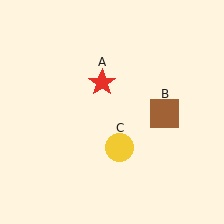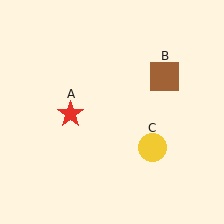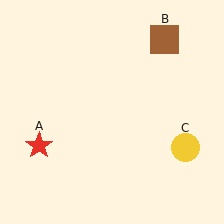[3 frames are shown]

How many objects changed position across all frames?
3 objects changed position: red star (object A), brown square (object B), yellow circle (object C).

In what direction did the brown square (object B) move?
The brown square (object B) moved up.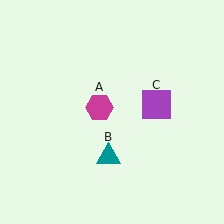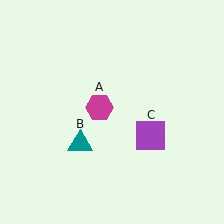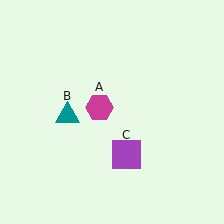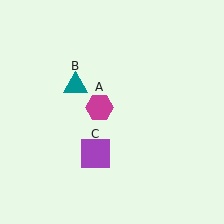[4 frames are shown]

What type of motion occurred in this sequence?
The teal triangle (object B), purple square (object C) rotated clockwise around the center of the scene.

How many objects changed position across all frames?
2 objects changed position: teal triangle (object B), purple square (object C).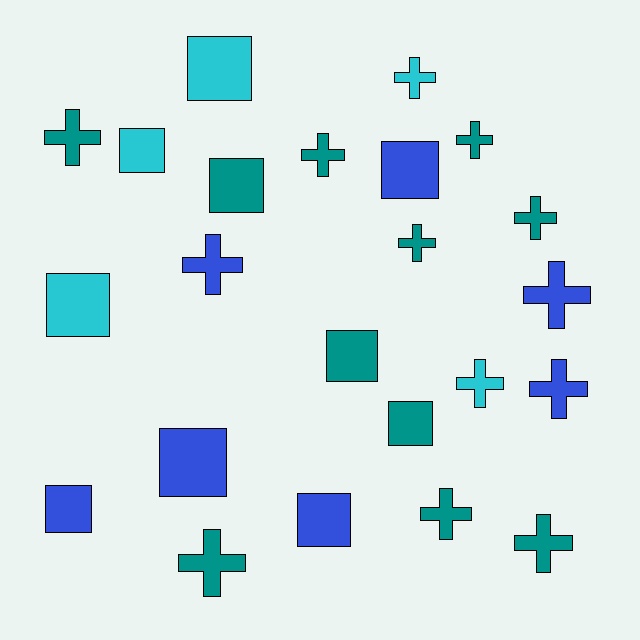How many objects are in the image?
There are 23 objects.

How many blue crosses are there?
There are 3 blue crosses.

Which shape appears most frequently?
Cross, with 13 objects.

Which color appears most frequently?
Teal, with 11 objects.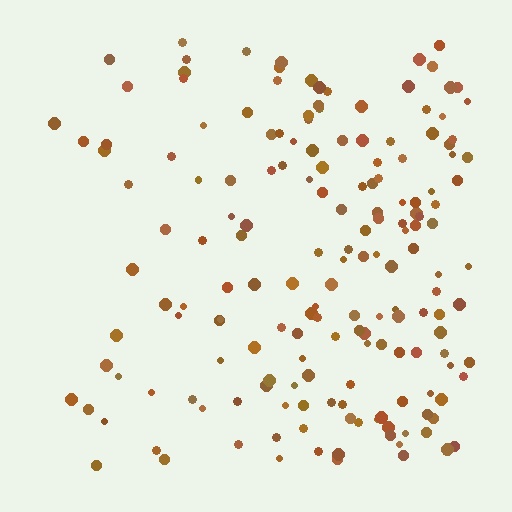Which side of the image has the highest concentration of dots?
The right.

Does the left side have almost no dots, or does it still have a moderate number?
Still a moderate number, just noticeably fewer than the right.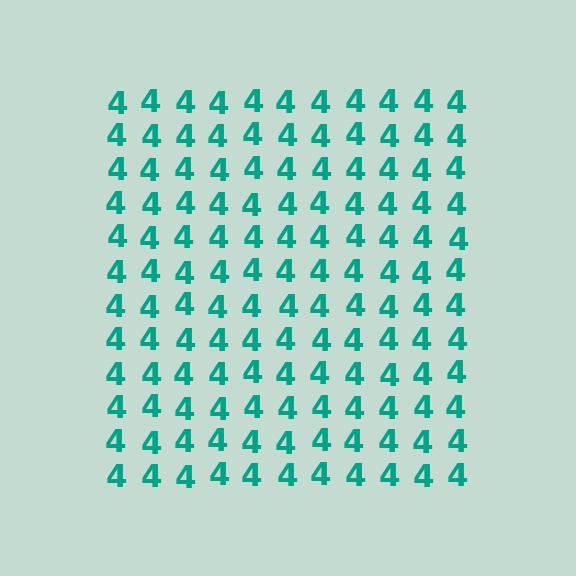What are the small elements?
The small elements are digit 4's.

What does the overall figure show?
The overall figure shows a square.